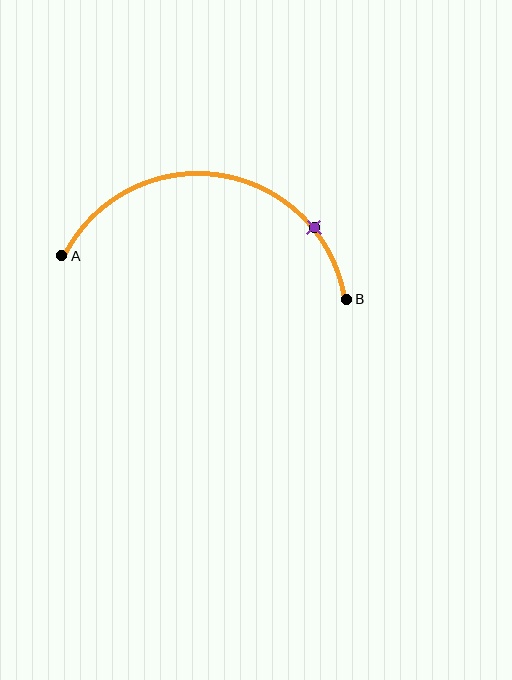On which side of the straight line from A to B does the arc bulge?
The arc bulges above the straight line connecting A and B.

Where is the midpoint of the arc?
The arc midpoint is the point on the curve farthest from the straight line joining A and B. It sits above that line.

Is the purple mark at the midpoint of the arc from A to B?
No. The purple mark lies on the arc but is closer to endpoint B. The arc midpoint would be at the point on the curve equidistant along the arc from both A and B.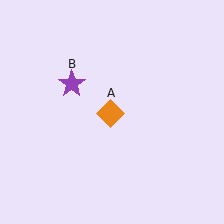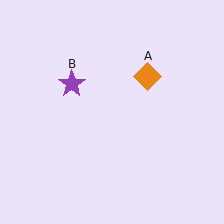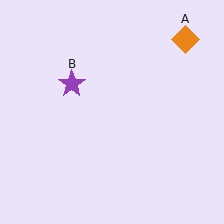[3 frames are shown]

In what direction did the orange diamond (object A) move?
The orange diamond (object A) moved up and to the right.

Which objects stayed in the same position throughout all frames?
Purple star (object B) remained stationary.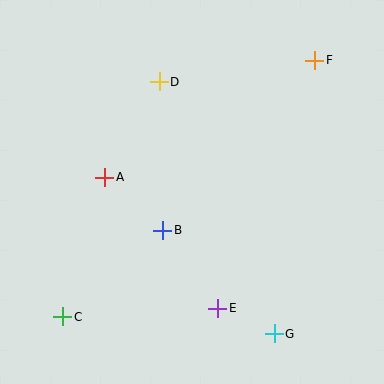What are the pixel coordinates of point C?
Point C is at (63, 317).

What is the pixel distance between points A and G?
The distance between A and G is 231 pixels.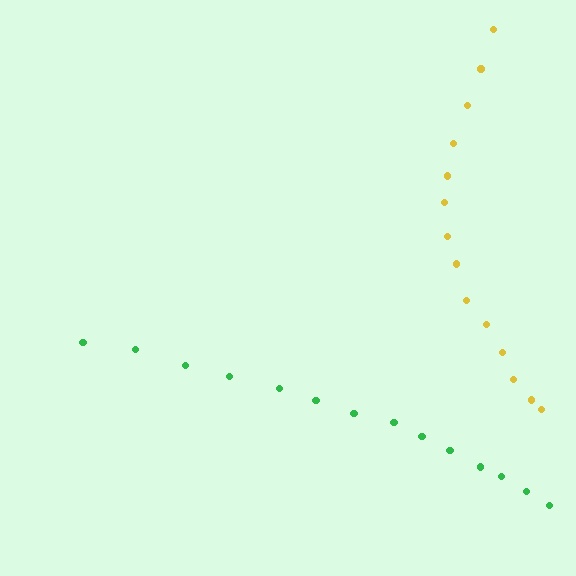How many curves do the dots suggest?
There are 2 distinct paths.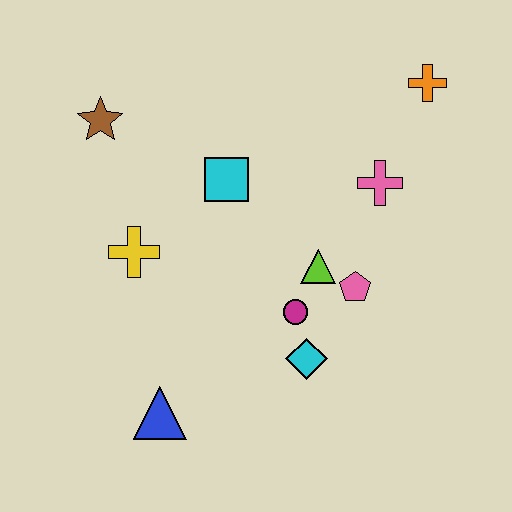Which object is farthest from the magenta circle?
The brown star is farthest from the magenta circle.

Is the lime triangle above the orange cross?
No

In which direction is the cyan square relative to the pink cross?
The cyan square is to the left of the pink cross.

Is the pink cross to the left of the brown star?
No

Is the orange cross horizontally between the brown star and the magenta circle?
No